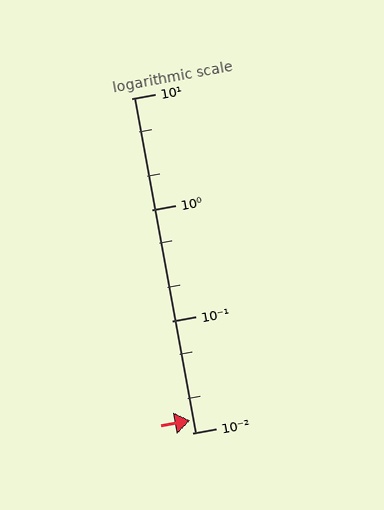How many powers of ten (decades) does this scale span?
The scale spans 3 decades, from 0.01 to 10.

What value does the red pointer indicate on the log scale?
The pointer indicates approximately 0.013.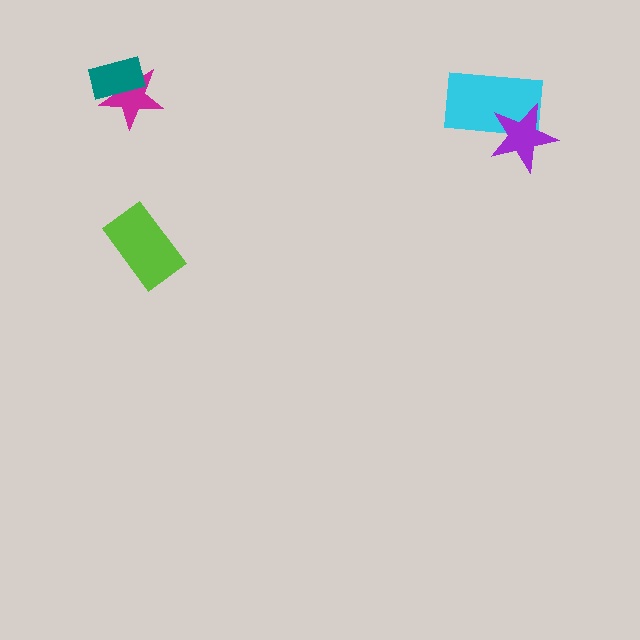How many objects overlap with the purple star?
1 object overlaps with the purple star.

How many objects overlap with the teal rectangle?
1 object overlaps with the teal rectangle.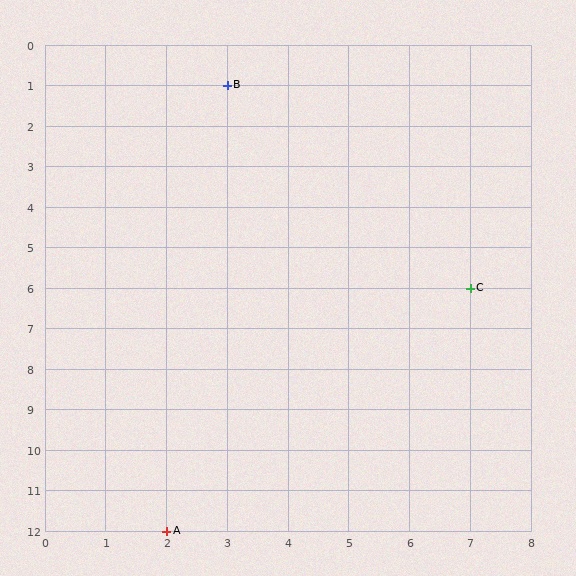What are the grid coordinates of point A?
Point A is at grid coordinates (2, 12).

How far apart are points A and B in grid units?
Points A and B are 1 column and 11 rows apart (about 11.0 grid units diagonally).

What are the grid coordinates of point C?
Point C is at grid coordinates (7, 6).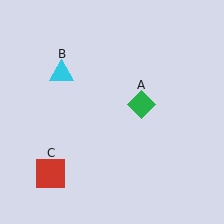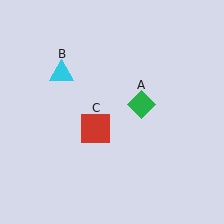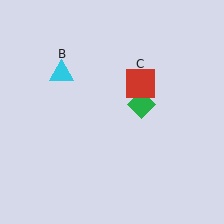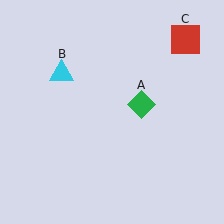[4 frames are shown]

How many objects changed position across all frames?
1 object changed position: red square (object C).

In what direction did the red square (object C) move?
The red square (object C) moved up and to the right.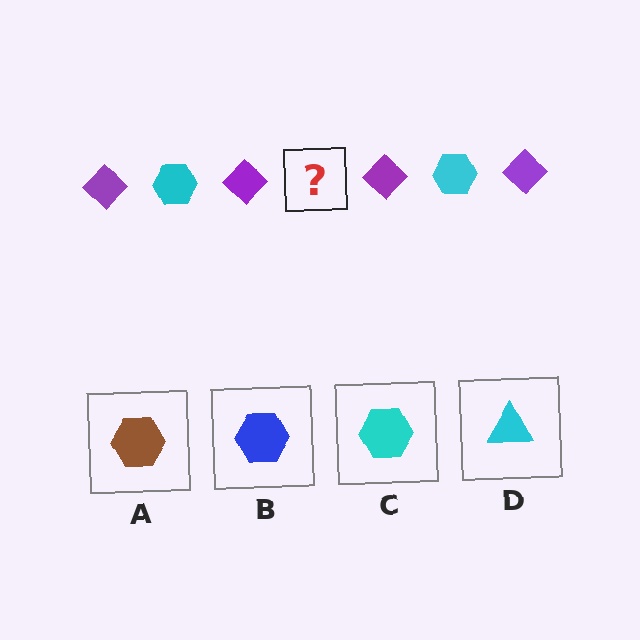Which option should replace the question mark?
Option C.